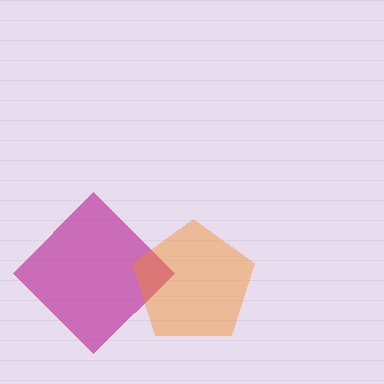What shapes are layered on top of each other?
The layered shapes are: a magenta diamond, an orange pentagon.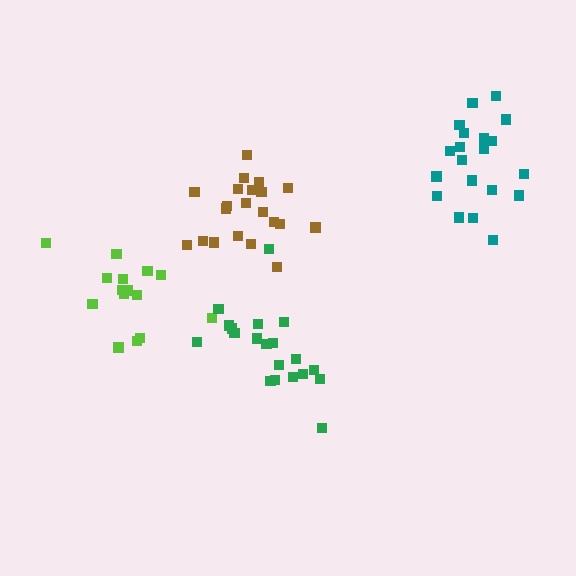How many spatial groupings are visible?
There are 4 spatial groupings.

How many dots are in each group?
Group 1: 21 dots, Group 2: 15 dots, Group 3: 20 dots, Group 4: 20 dots (76 total).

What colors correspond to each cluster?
The clusters are colored: brown, lime, teal, green.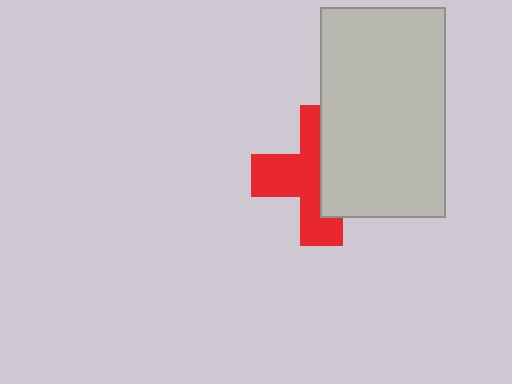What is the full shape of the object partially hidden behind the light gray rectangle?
The partially hidden object is a red cross.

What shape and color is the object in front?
The object in front is a light gray rectangle.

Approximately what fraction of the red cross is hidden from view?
Roughly 46% of the red cross is hidden behind the light gray rectangle.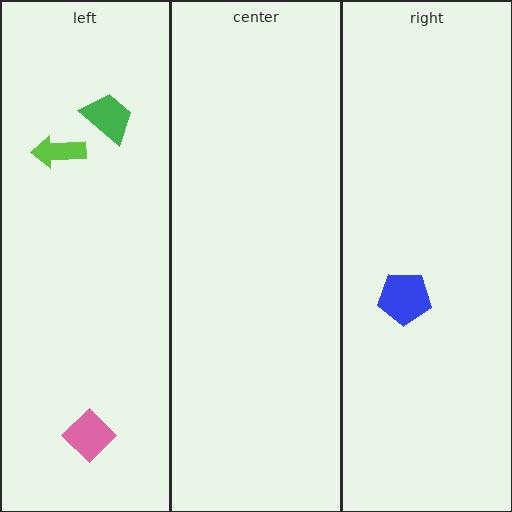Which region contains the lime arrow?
The left region.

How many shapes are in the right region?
1.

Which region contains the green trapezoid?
The left region.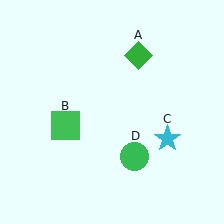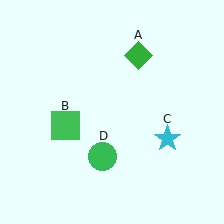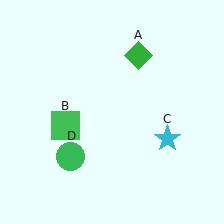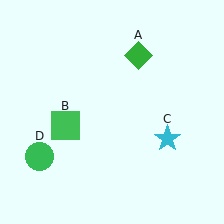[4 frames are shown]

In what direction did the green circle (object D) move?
The green circle (object D) moved left.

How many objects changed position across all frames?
1 object changed position: green circle (object D).